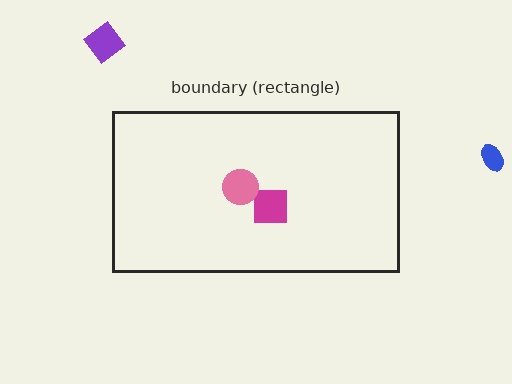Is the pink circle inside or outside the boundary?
Inside.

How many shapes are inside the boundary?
2 inside, 2 outside.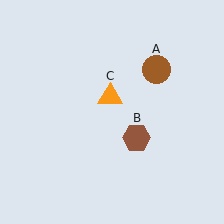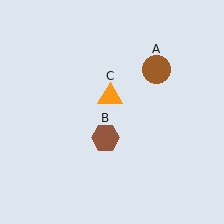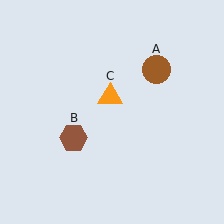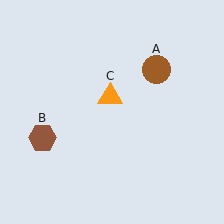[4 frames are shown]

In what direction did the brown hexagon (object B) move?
The brown hexagon (object B) moved left.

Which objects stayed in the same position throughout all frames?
Brown circle (object A) and orange triangle (object C) remained stationary.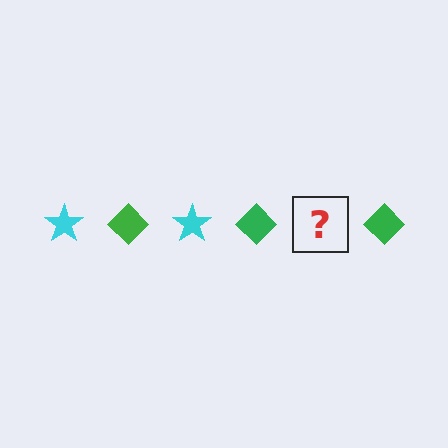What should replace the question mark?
The question mark should be replaced with a cyan star.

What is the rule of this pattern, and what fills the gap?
The rule is that the pattern alternates between cyan star and green diamond. The gap should be filled with a cyan star.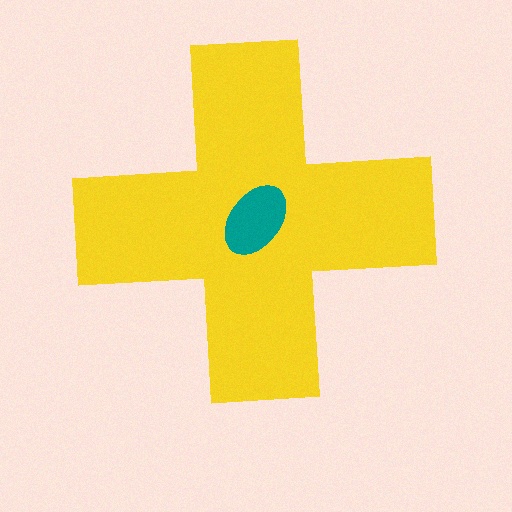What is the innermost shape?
The teal ellipse.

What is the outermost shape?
The yellow cross.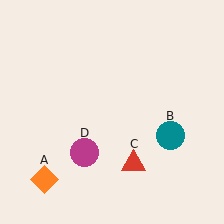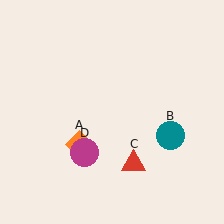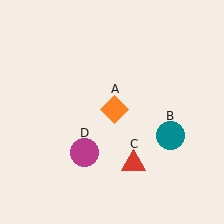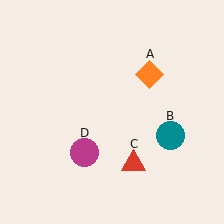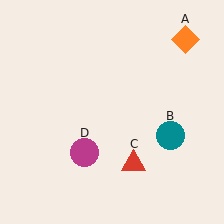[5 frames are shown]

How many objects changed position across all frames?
1 object changed position: orange diamond (object A).